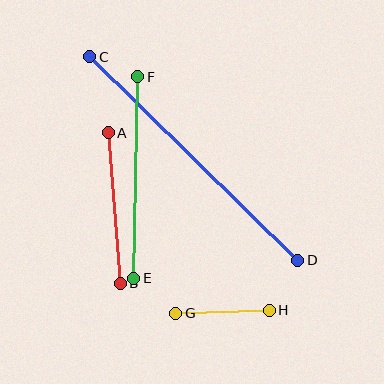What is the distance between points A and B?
The distance is approximately 151 pixels.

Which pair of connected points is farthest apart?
Points C and D are farthest apart.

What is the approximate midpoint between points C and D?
The midpoint is at approximately (194, 159) pixels.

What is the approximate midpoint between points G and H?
The midpoint is at approximately (222, 312) pixels.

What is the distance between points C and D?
The distance is approximately 291 pixels.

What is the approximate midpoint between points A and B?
The midpoint is at approximately (114, 208) pixels.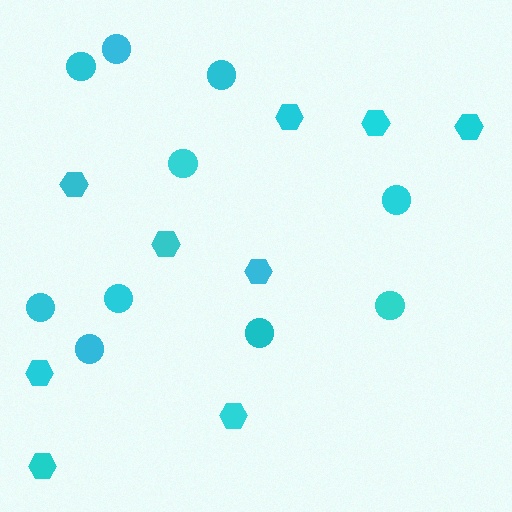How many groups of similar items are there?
There are 2 groups: one group of hexagons (9) and one group of circles (10).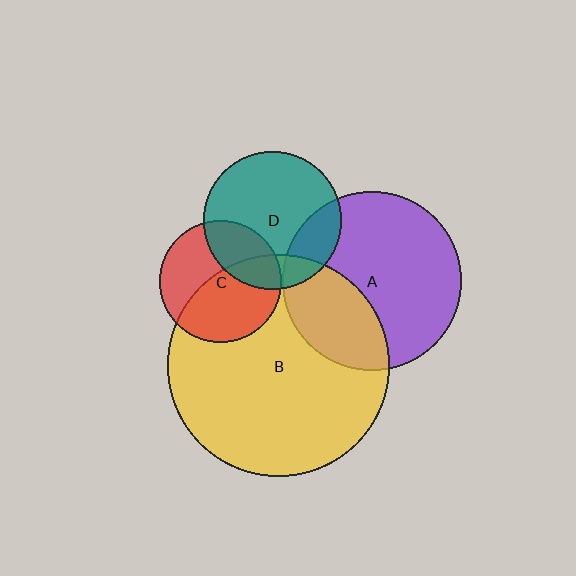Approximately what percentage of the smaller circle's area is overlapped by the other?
Approximately 55%.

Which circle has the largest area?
Circle B (yellow).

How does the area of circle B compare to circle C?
Approximately 3.3 times.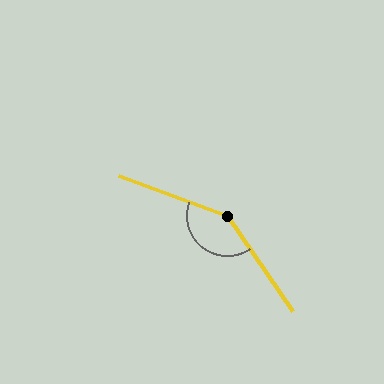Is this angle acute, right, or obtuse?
It is obtuse.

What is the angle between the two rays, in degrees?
Approximately 144 degrees.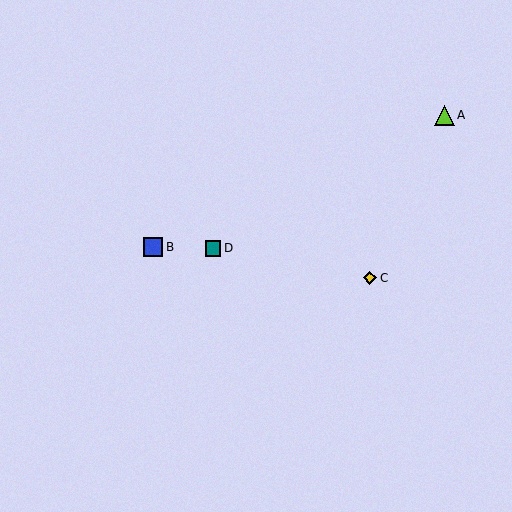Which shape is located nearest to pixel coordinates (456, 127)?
The lime triangle (labeled A) at (445, 115) is nearest to that location.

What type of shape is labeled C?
Shape C is a yellow diamond.